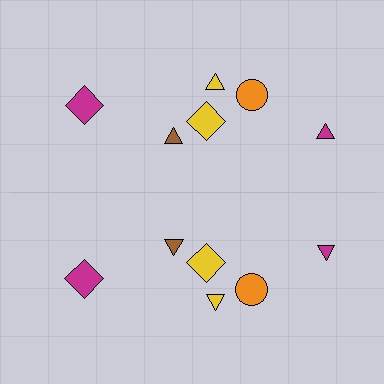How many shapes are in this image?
There are 12 shapes in this image.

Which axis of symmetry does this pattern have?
The pattern has a horizontal axis of symmetry running through the center of the image.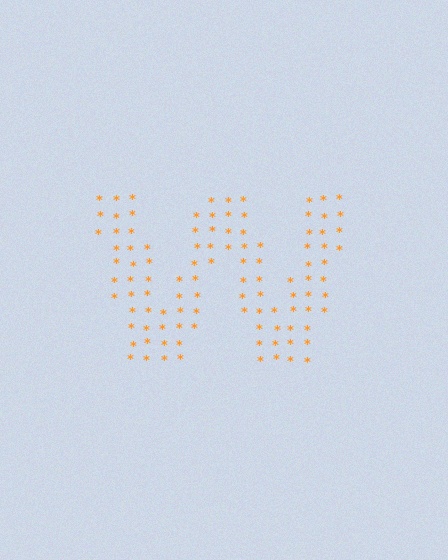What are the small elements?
The small elements are asterisks.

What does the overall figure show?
The overall figure shows the letter W.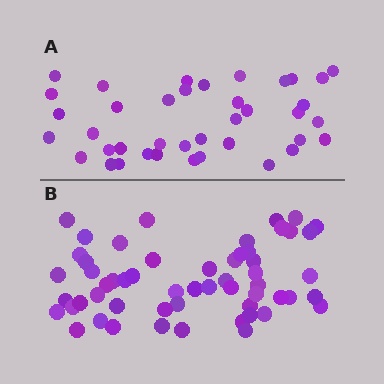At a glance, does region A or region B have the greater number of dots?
Region B (the bottom region) has more dots.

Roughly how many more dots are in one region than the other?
Region B has approximately 15 more dots than region A.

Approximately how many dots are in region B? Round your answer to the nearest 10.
About 60 dots. (The exact count is 56, which rounds to 60.)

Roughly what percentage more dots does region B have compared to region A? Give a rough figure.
About 45% more.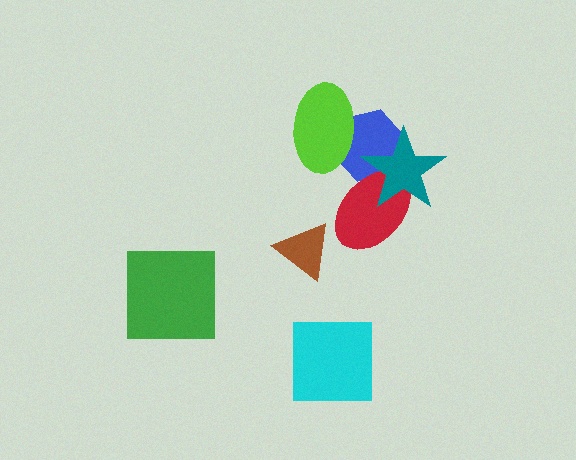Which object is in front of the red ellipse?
The teal star is in front of the red ellipse.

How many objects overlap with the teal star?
2 objects overlap with the teal star.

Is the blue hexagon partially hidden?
Yes, it is partially covered by another shape.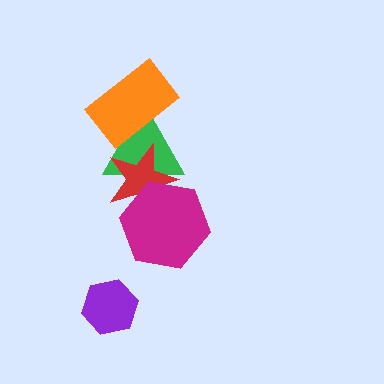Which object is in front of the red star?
The magenta hexagon is in front of the red star.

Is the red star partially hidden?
Yes, it is partially covered by another shape.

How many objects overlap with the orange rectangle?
1 object overlaps with the orange rectangle.